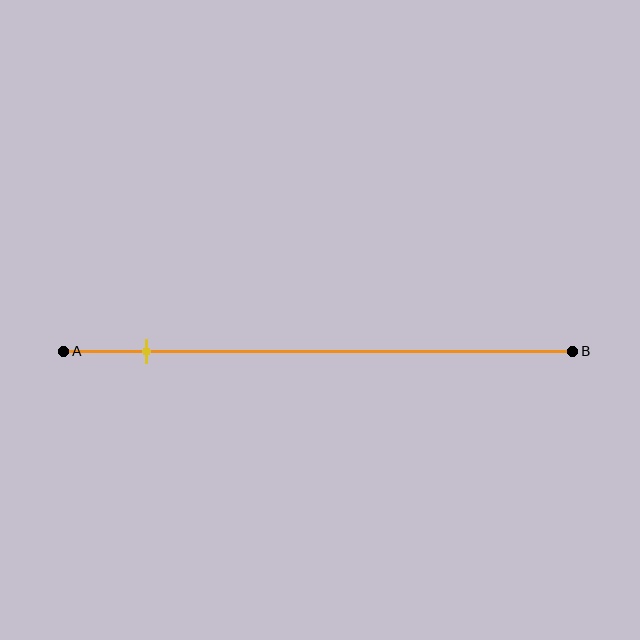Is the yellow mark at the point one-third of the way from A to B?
No, the mark is at about 15% from A, not at the 33% one-third point.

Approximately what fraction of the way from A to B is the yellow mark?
The yellow mark is approximately 15% of the way from A to B.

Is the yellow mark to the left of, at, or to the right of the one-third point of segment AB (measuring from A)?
The yellow mark is to the left of the one-third point of segment AB.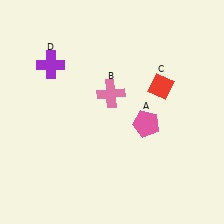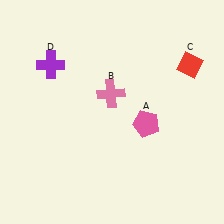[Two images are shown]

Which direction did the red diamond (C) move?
The red diamond (C) moved right.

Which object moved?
The red diamond (C) moved right.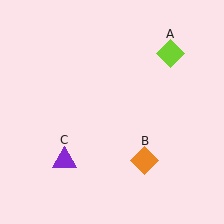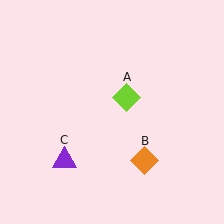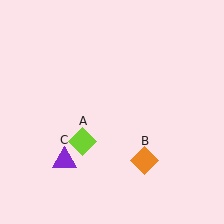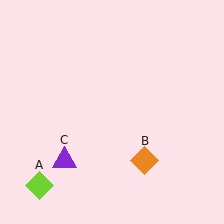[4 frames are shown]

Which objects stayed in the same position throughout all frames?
Orange diamond (object B) and purple triangle (object C) remained stationary.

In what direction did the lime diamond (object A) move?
The lime diamond (object A) moved down and to the left.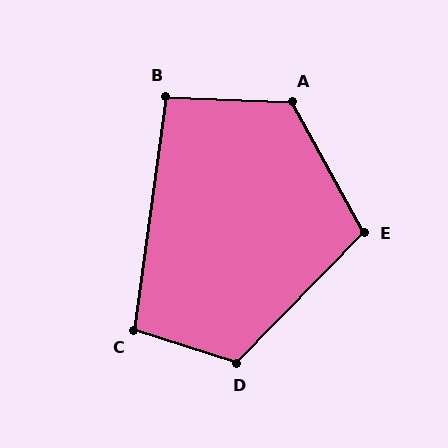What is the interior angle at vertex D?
Approximately 117 degrees (obtuse).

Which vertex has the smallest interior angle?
B, at approximately 96 degrees.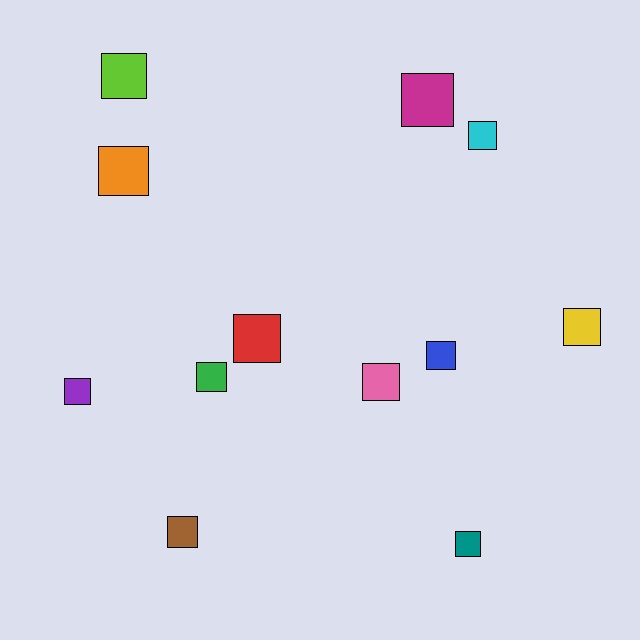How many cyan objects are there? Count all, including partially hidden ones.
There is 1 cyan object.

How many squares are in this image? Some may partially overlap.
There are 12 squares.